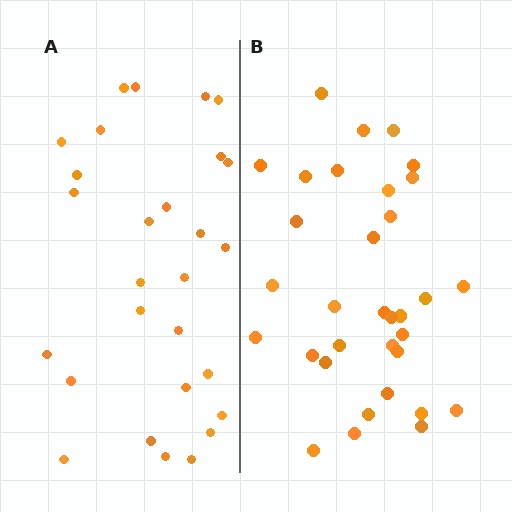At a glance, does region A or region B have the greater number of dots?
Region B (the right region) has more dots.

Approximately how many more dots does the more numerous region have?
Region B has about 5 more dots than region A.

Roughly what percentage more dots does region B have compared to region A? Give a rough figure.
About 20% more.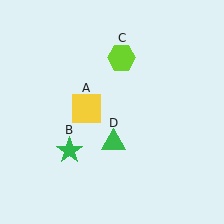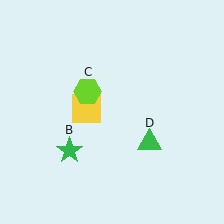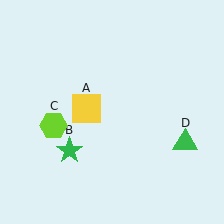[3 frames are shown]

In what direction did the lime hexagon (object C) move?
The lime hexagon (object C) moved down and to the left.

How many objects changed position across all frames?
2 objects changed position: lime hexagon (object C), green triangle (object D).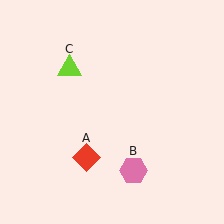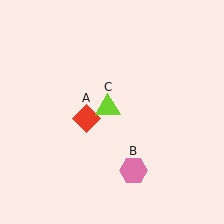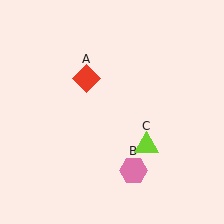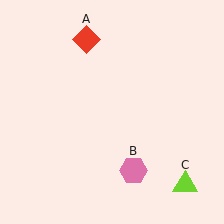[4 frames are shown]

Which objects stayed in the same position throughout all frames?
Pink hexagon (object B) remained stationary.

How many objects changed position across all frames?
2 objects changed position: red diamond (object A), lime triangle (object C).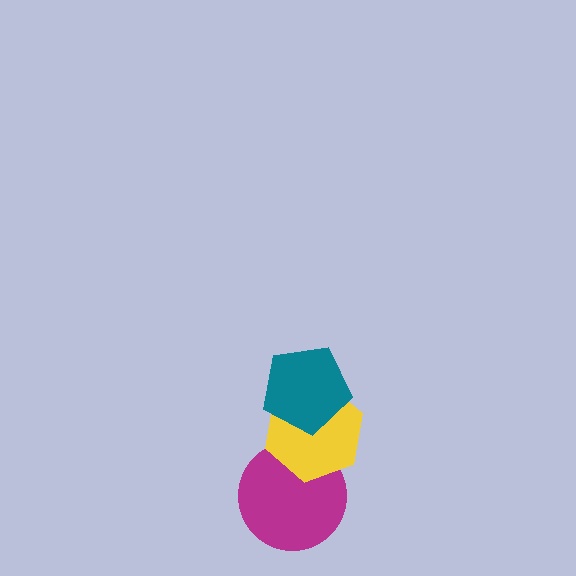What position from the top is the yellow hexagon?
The yellow hexagon is 2nd from the top.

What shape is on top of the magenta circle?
The yellow hexagon is on top of the magenta circle.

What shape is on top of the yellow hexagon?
The teal pentagon is on top of the yellow hexagon.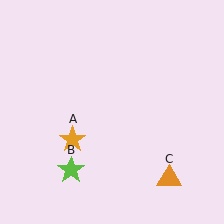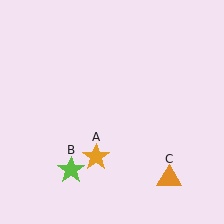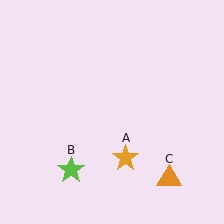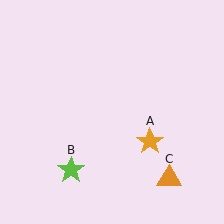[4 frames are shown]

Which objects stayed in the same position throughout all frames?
Lime star (object B) and orange triangle (object C) remained stationary.